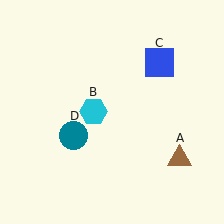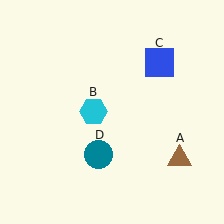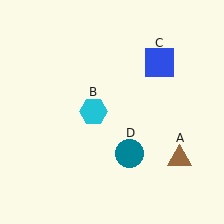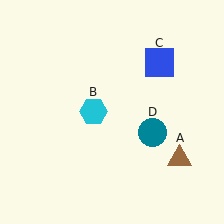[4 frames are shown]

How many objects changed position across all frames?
1 object changed position: teal circle (object D).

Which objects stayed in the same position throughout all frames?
Brown triangle (object A) and cyan hexagon (object B) and blue square (object C) remained stationary.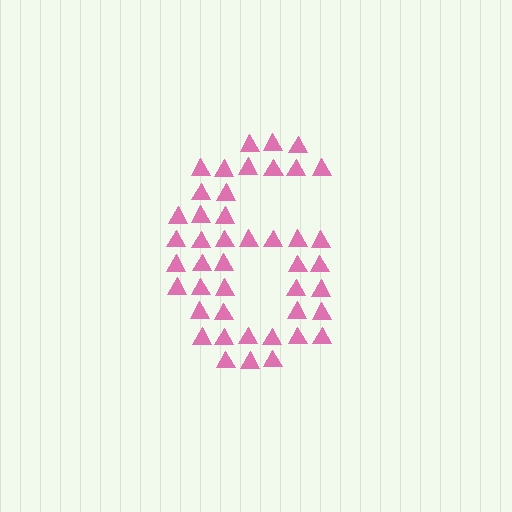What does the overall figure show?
The overall figure shows the digit 6.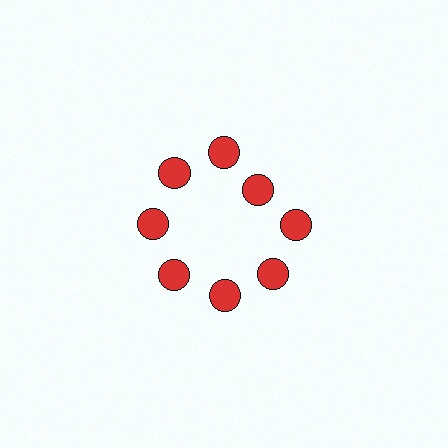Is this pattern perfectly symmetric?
No. The 8 red circles are arranged in a ring, but one element near the 2 o'clock position is pulled inward toward the center, breaking the 8-fold rotational symmetry.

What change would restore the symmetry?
The symmetry would be restored by moving it outward, back onto the ring so that all 8 circles sit at equal angles and equal distance from the center.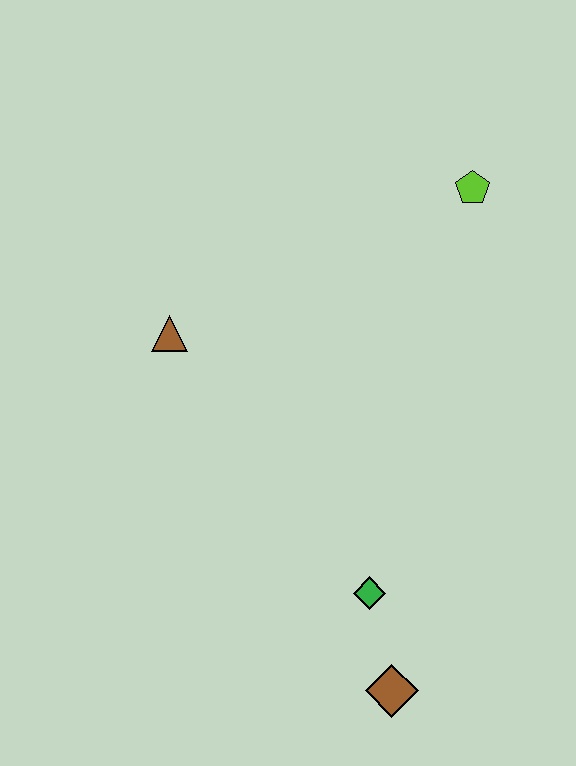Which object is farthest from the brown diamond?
The lime pentagon is farthest from the brown diamond.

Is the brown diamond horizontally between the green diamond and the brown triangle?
No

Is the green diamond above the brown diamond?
Yes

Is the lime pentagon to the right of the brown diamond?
Yes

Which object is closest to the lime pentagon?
The brown triangle is closest to the lime pentagon.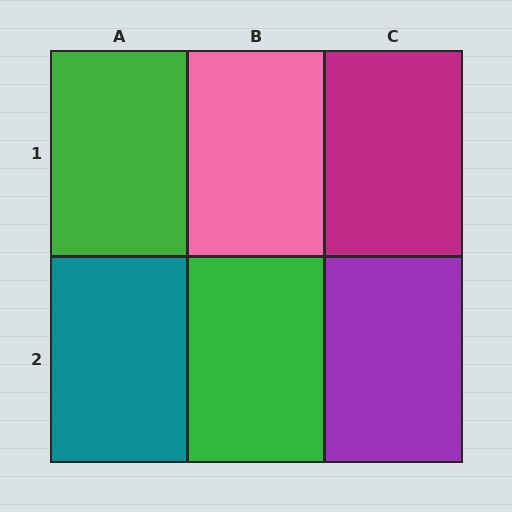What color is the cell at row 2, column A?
Teal.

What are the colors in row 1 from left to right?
Green, pink, magenta.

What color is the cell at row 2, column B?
Green.